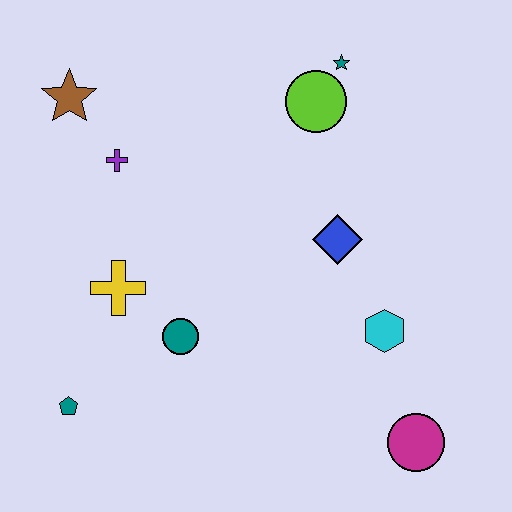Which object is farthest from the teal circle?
The teal star is farthest from the teal circle.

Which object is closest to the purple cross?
The brown star is closest to the purple cross.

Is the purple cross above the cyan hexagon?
Yes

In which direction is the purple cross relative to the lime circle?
The purple cross is to the left of the lime circle.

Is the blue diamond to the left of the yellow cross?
No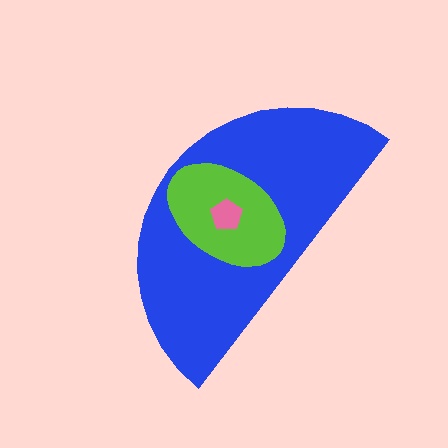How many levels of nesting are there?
3.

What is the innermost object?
The pink pentagon.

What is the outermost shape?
The blue semicircle.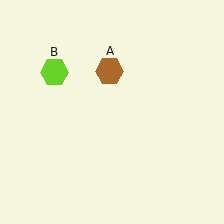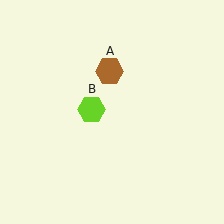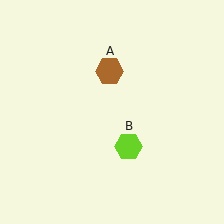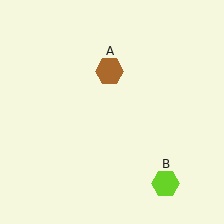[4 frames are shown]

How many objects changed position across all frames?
1 object changed position: lime hexagon (object B).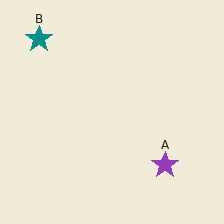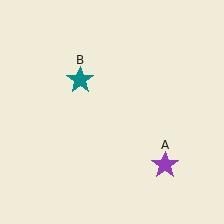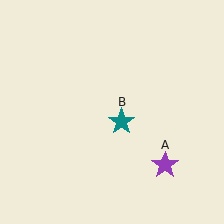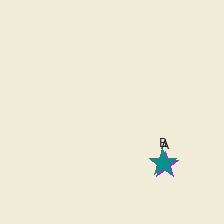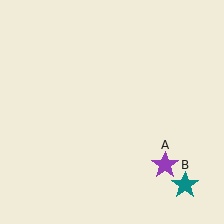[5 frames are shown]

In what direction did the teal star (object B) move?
The teal star (object B) moved down and to the right.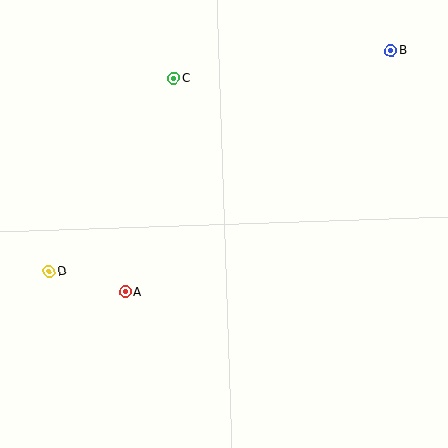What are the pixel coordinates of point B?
Point B is at (391, 50).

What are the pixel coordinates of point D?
Point D is at (49, 272).